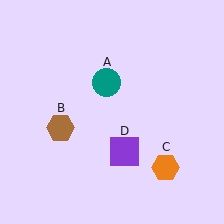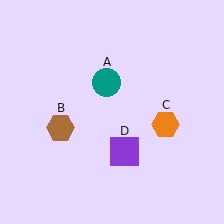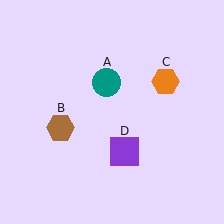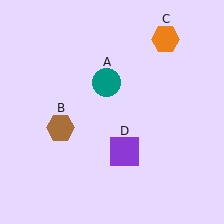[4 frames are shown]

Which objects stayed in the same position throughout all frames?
Teal circle (object A) and brown hexagon (object B) and purple square (object D) remained stationary.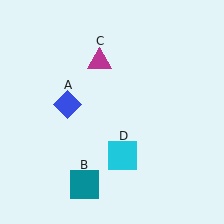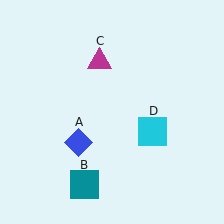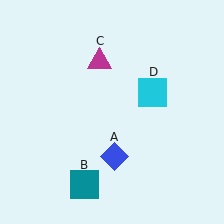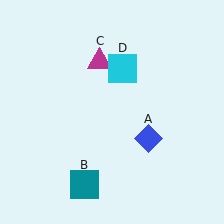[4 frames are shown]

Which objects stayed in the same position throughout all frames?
Teal square (object B) and magenta triangle (object C) remained stationary.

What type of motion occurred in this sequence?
The blue diamond (object A), cyan square (object D) rotated counterclockwise around the center of the scene.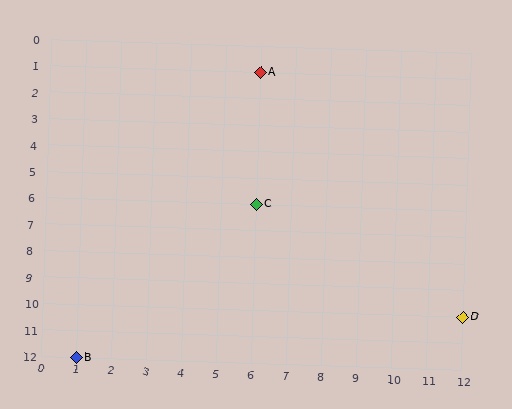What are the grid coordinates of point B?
Point B is at grid coordinates (1, 12).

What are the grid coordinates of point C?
Point C is at grid coordinates (6, 6).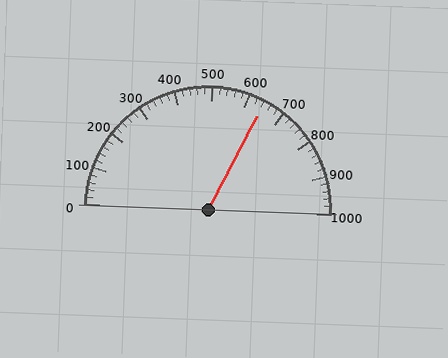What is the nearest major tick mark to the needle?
The nearest major tick mark is 600.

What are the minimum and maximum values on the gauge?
The gauge ranges from 0 to 1000.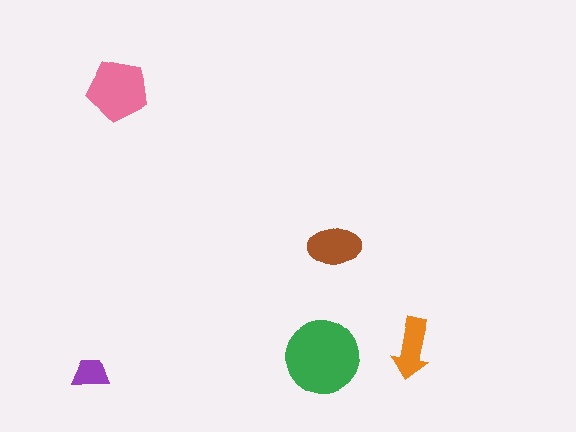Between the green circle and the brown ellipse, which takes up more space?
The green circle.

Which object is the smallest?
The purple trapezoid.